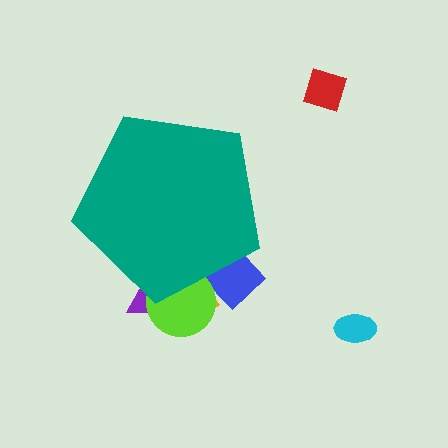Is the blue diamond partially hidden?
Yes, the blue diamond is partially hidden behind the teal pentagon.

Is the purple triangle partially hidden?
Yes, the purple triangle is partially hidden behind the teal pentagon.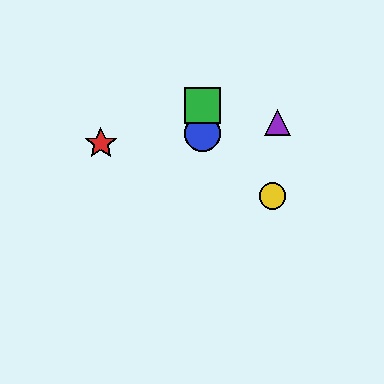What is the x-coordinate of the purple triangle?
The purple triangle is at x≈278.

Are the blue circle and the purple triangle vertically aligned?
No, the blue circle is at x≈202 and the purple triangle is at x≈278.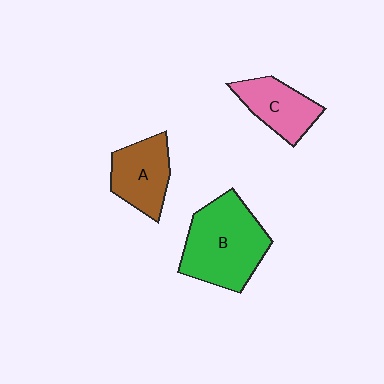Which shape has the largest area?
Shape B (green).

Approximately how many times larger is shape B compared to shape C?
Approximately 1.7 times.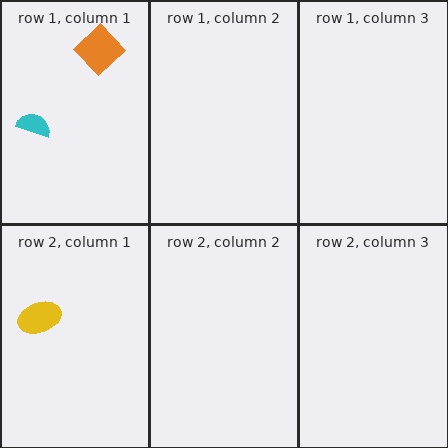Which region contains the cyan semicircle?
The row 1, column 1 region.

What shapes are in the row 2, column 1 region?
The yellow ellipse.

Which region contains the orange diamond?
The row 1, column 1 region.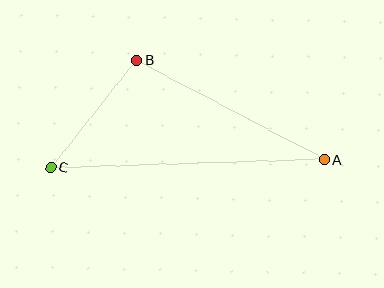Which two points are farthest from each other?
Points A and C are farthest from each other.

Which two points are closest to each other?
Points B and C are closest to each other.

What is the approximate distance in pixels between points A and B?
The distance between A and B is approximately 212 pixels.